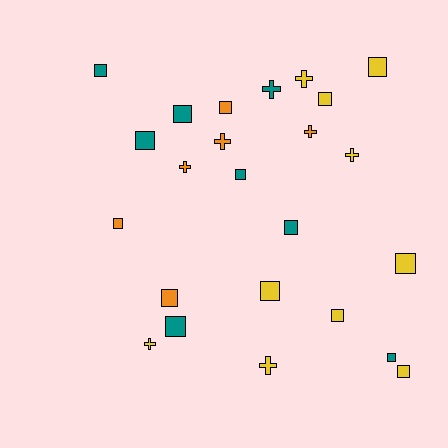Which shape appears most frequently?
Square, with 16 objects.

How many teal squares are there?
There are 7 teal squares.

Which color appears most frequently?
Yellow, with 10 objects.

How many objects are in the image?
There are 24 objects.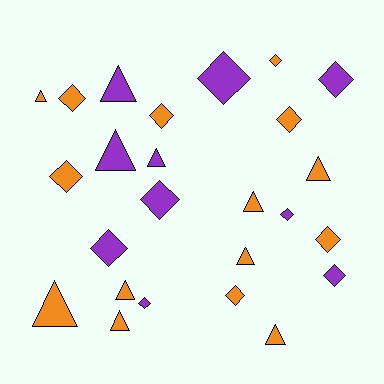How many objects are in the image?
There are 25 objects.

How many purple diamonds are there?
There are 7 purple diamonds.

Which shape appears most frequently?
Diamond, with 14 objects.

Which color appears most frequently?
Orange, with 15 objects.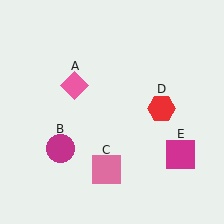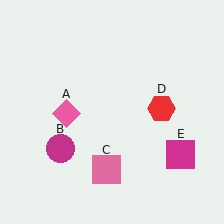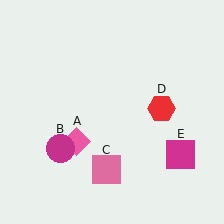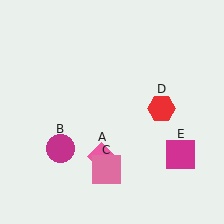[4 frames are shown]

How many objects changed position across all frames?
1 object changed position: pink diamond (object A).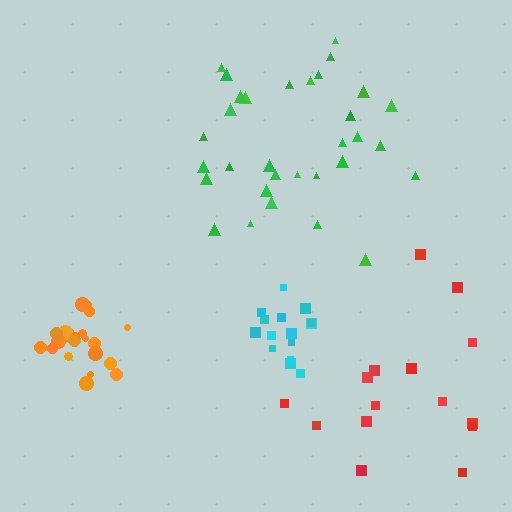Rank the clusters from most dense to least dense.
orange, cyan, green, red.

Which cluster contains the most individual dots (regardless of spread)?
Green (32).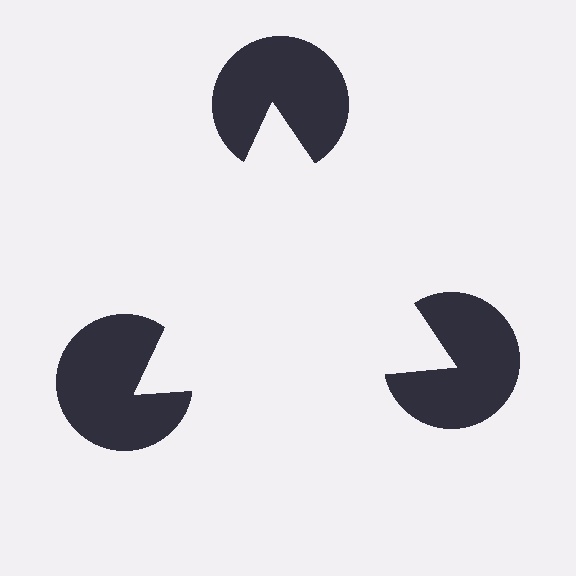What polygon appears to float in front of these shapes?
An illusory triangle — its edges are inferred from the aligned wedge cuts in the pac-man discs, not physically drawn.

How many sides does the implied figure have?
3 sides.